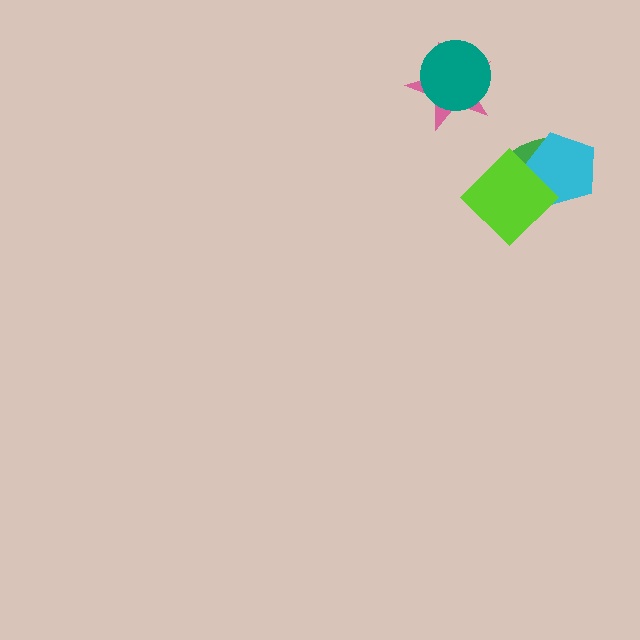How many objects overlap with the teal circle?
1 object overlaps with the teal circle.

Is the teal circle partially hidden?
No, no other shape covers it.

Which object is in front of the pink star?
The teal circle is in front of the pink star.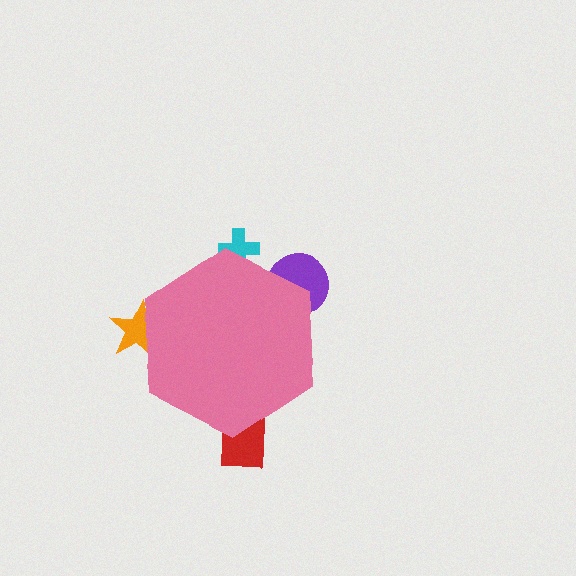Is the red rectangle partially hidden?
Yes, the red rectangle is partially hidden behind the pink hexagon.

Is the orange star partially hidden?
Yes, the orange star is partially hidden behind the pink hexagon.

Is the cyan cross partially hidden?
Yes, the cyan cross is partially hidden behind the pink hexagon.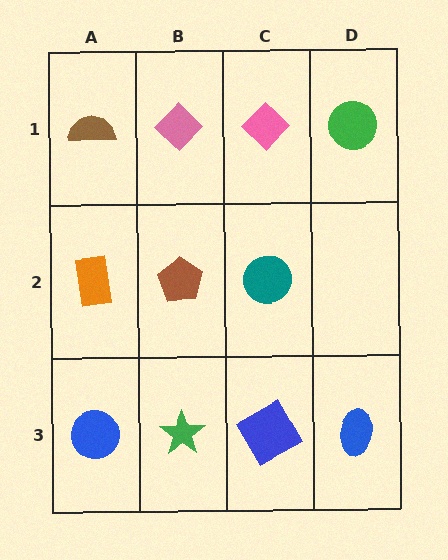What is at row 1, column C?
A pink diamond.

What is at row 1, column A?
A brown semicircle.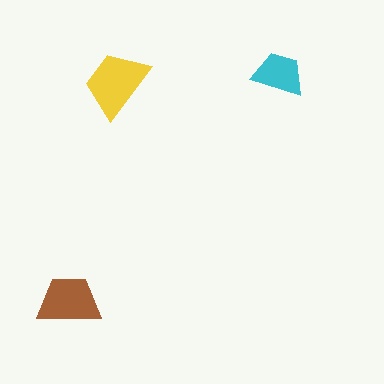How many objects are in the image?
There are 3 objects in the image.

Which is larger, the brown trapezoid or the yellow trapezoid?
The yellow one.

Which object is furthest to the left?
The brown trapezoid is leftmost.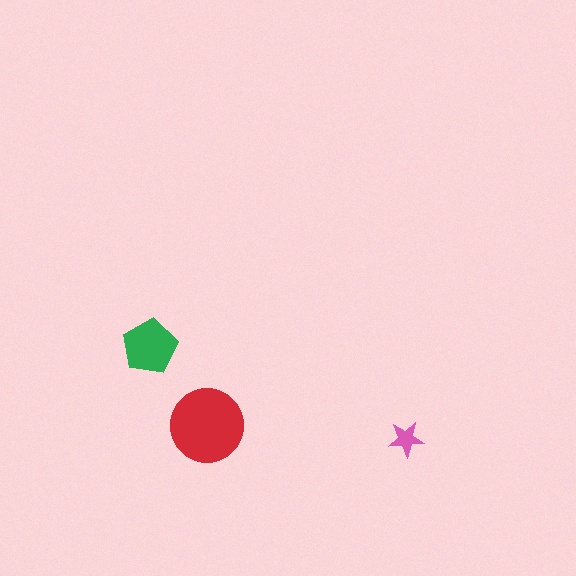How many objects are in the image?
There are 3 objects in the image.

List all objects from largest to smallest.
The red circle, the green pentagon, the pink star.